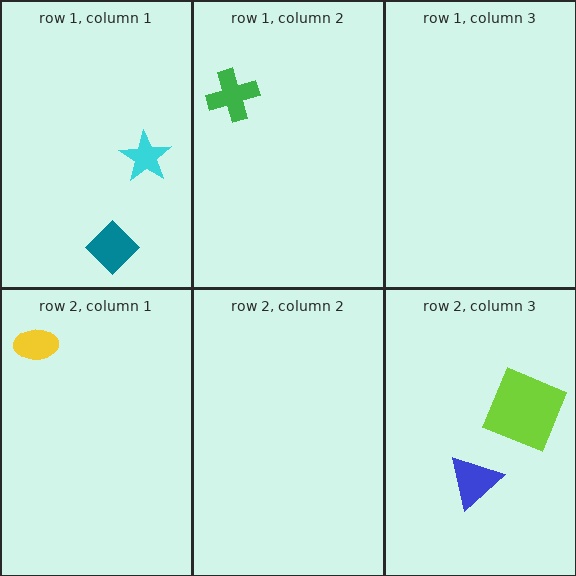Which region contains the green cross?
The row 1, column 2 region.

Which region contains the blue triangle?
The row 2, column 3 region.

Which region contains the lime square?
The row 2, column 3 region.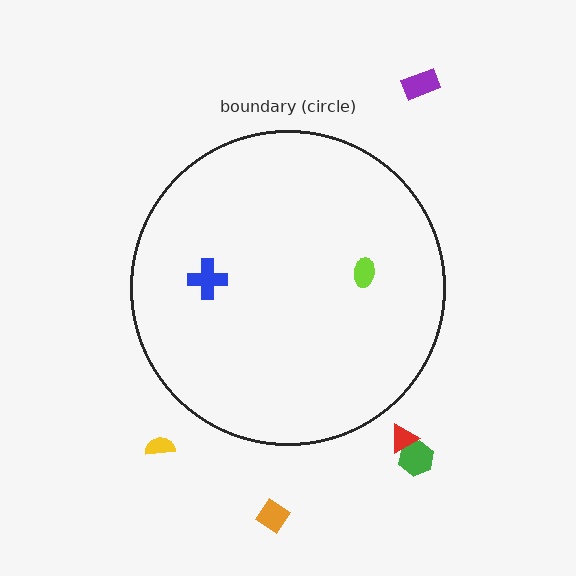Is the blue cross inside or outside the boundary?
Inside.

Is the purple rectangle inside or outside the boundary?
Outside.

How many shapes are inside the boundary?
2 inside, 5 outside.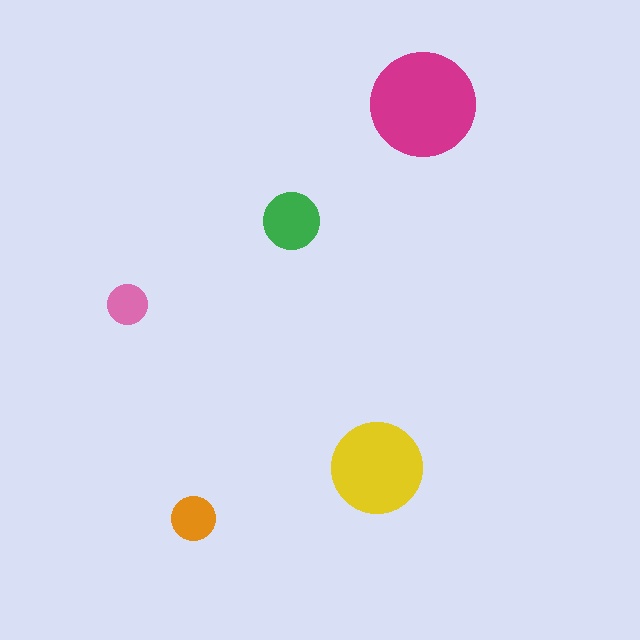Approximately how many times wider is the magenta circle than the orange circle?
About 2.5 times wider.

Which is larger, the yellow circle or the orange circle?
The yellow one.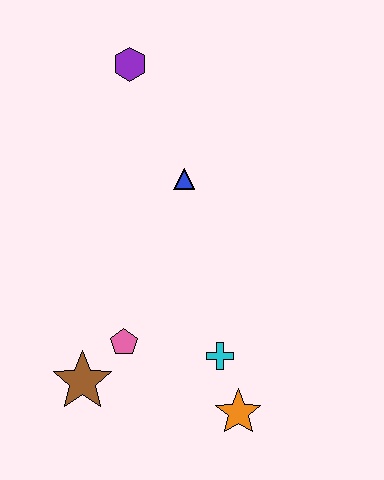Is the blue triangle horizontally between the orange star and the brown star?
Yes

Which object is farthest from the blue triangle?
The orange star is farthest from the blue triangle.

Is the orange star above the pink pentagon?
No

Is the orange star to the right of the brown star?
Yes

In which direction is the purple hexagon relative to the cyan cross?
The purple hexagon is above the cyan cross.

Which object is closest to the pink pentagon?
The brown star is closest to the pink pentagon.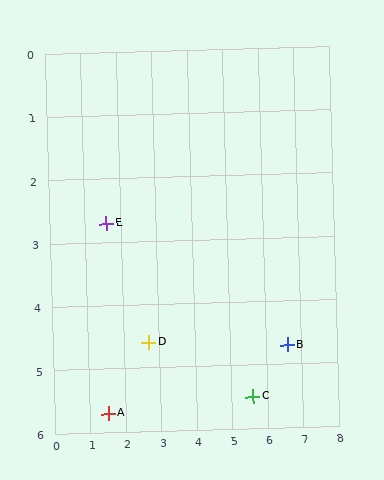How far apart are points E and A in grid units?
Points E and A are about 3.0 grid units apart.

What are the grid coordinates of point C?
Point C is at approximately (5.6, 5.5).